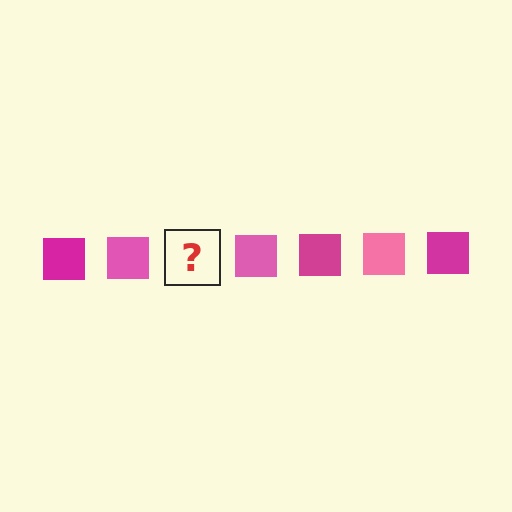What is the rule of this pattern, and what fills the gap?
The rule is that the pattern cycles through magenta, pink squares. The gap should be filled with a magenta square.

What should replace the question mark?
The question mark should be replaced with a magenta square.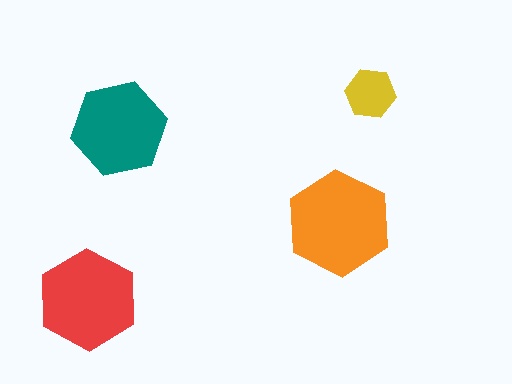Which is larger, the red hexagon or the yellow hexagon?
The red one.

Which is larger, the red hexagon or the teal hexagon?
The red one.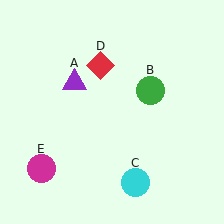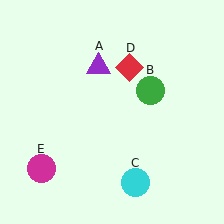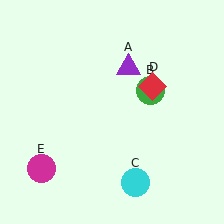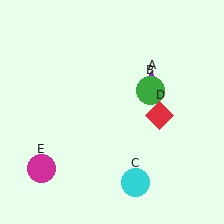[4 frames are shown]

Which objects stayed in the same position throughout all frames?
Green circle (object B) and cyan circle (object C) and magenta circle (object E) remained stationary.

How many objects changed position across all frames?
2 objects changed position: purple triangle (object A), red diamond (object D).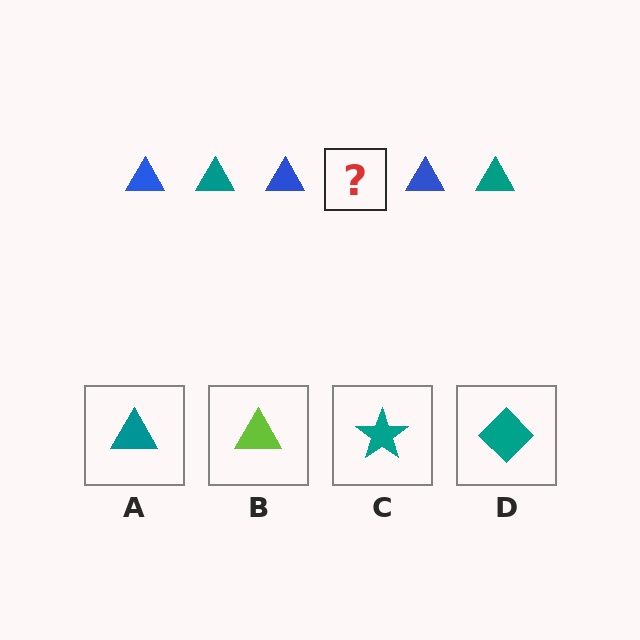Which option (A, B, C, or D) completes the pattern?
A.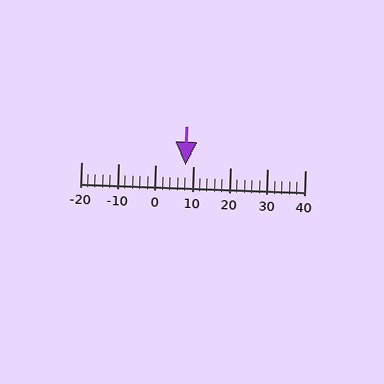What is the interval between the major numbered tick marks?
The major tick marks are spaced 10 units apart.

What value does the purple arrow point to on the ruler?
The purple arrow points to approximately 8.